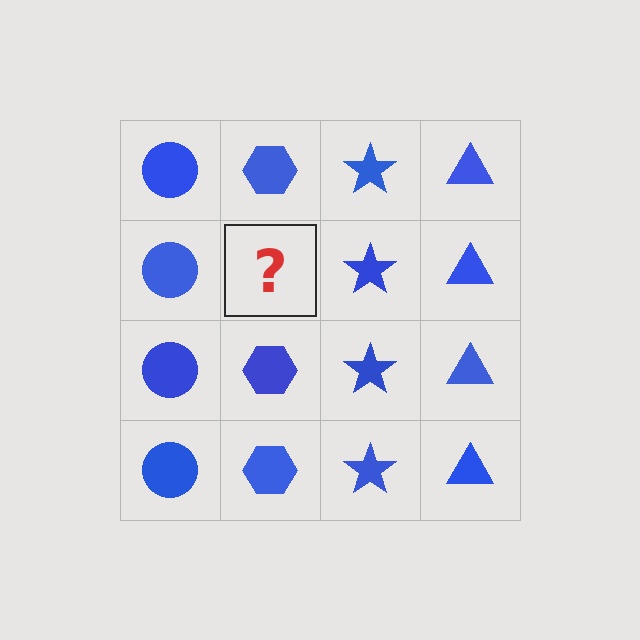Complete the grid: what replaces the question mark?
The question mark should be replaced with a blue hexagon.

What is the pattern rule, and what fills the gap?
The rule is that each column has a consistent shape. The gap should be filled with a blue hexagon.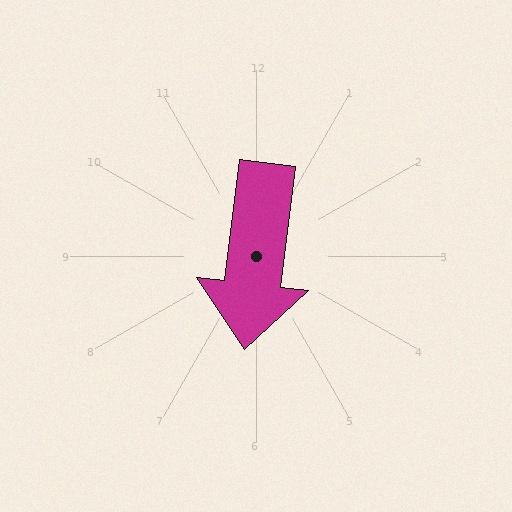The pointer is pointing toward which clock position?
Roughly 6 o'clock.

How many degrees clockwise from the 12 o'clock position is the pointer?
Approximately 187 degrees.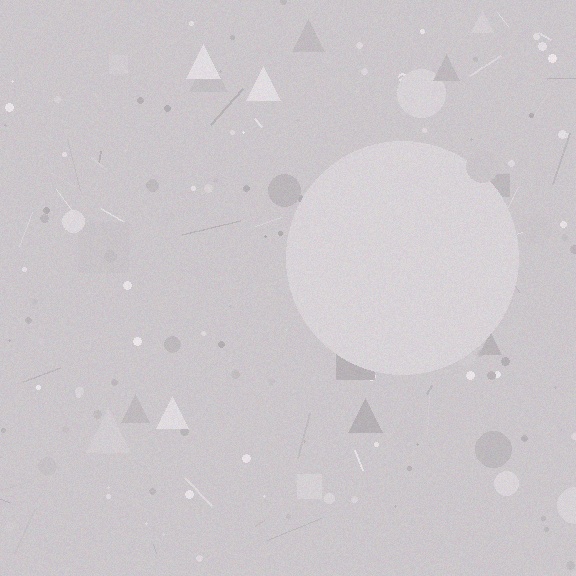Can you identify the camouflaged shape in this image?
The camouflaged shape is a circle.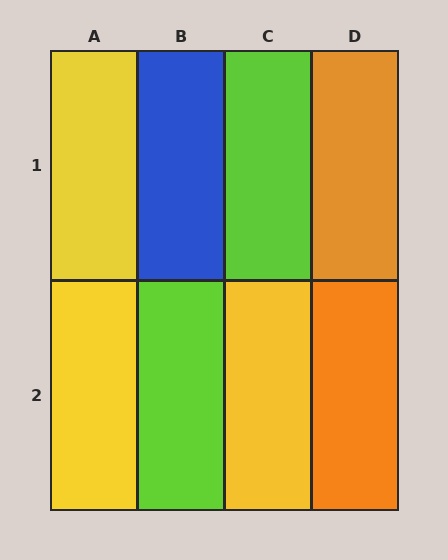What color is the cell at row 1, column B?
Blue.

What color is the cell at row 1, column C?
Lime.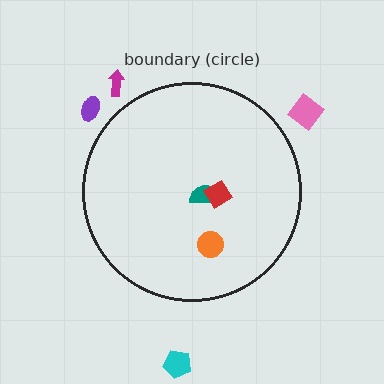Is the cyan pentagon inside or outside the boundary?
Outside.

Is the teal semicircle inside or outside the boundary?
Inside.